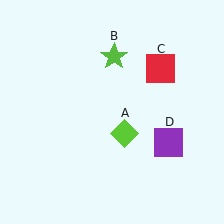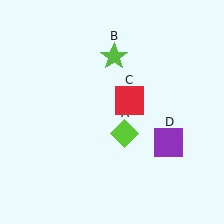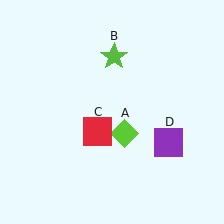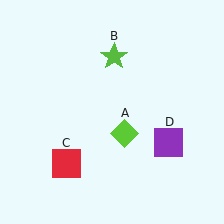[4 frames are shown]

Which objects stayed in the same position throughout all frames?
Lime diamond (object A) and lime star (object B) and purple square (object D) remained stationary.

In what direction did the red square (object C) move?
The red square (object C) moved down and to the left.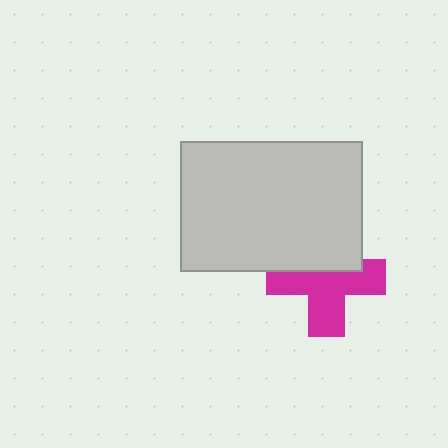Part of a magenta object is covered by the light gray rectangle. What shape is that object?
It is a cross.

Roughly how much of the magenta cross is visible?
About half of it is visible (roughly 63%).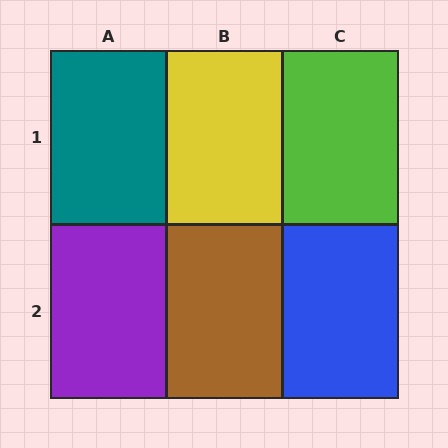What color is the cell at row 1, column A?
Teal.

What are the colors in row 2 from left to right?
Purple, brown, blue.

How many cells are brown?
1 cell is brown.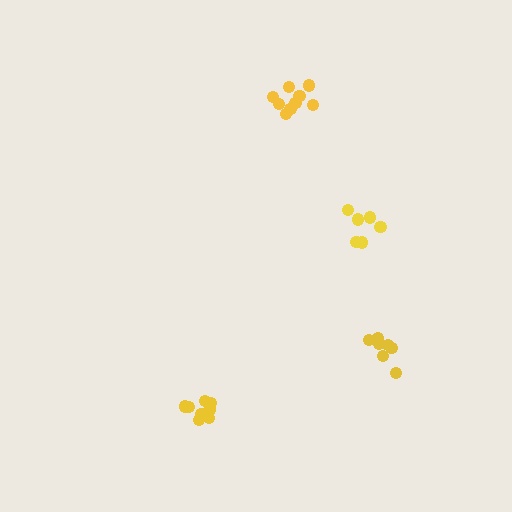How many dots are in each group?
Group 1: 7 dots, Group 2: 9 dots, Group 3: 9 dots, Group 4: 6 dots (31 total).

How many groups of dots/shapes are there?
There are 4 groups.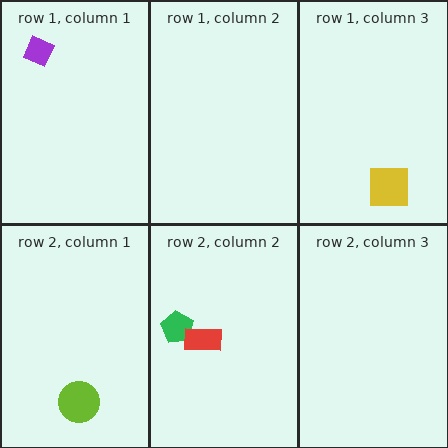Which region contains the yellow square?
The row 1, column 3 region.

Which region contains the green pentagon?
The row 2, column 2 region.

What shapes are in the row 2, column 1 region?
The lime circle.